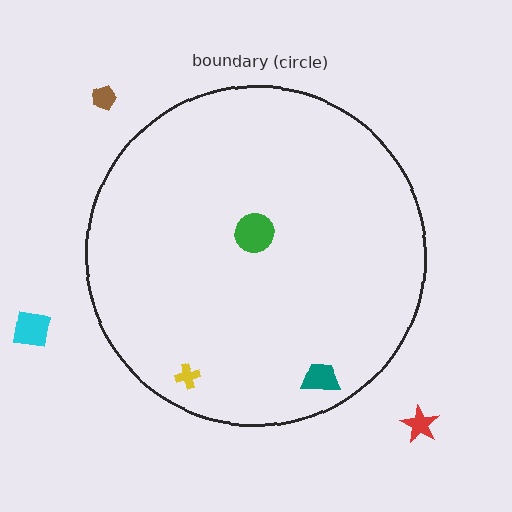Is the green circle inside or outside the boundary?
Inside.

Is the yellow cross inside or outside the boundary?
Inside.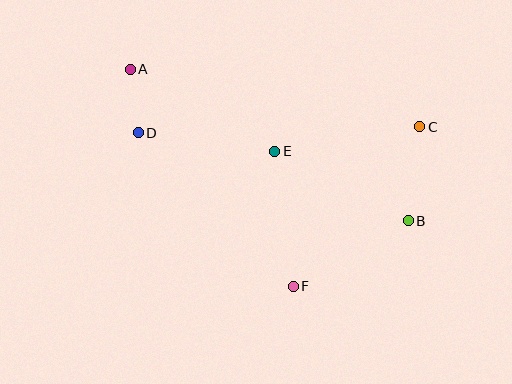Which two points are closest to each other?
Points A and D are closest to each other.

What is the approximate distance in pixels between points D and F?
The distance between D and F is approximately 218 pixels.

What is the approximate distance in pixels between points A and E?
The distance between A and E is approximately 166 pixels.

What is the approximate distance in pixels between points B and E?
The distance between B and E is approximately 151 pixels.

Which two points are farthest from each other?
Points A and B are farthest from each other.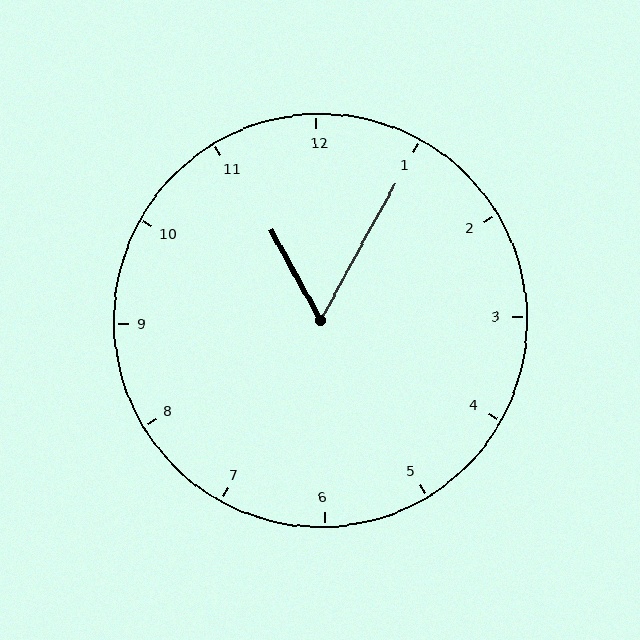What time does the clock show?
11:05.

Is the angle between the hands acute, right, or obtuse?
It is acute.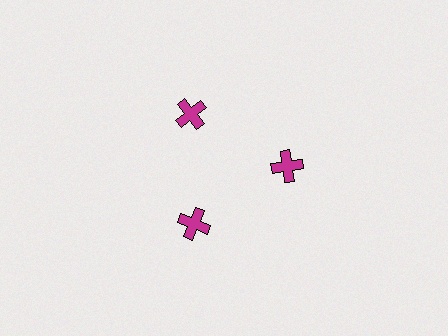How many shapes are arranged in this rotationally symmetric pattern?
There are 3 shapes, arranged in 3 groups of 1.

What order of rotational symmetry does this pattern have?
This pattern has 3-fold rotational symmetry.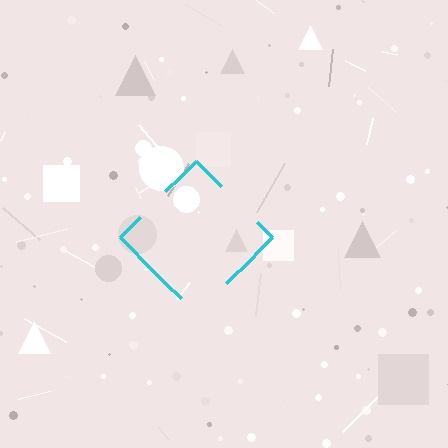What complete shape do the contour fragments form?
The contour fragments form a diamond.